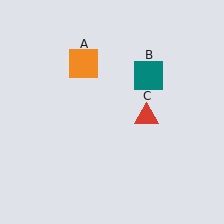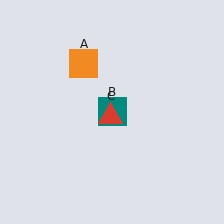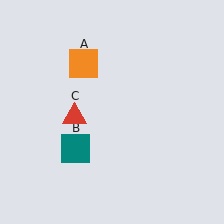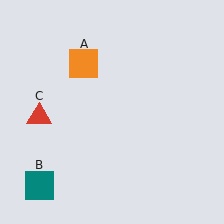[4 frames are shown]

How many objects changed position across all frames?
2 objects changed position: teal square (object B), red triangle (object C).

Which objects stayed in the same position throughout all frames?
Orange square (object A) remained stationary.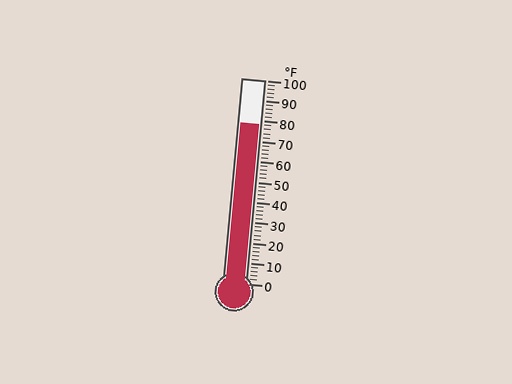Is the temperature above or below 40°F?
The temperature is above 40°F.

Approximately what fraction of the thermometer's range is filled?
The thermometer is filled to approximately 80% of its range.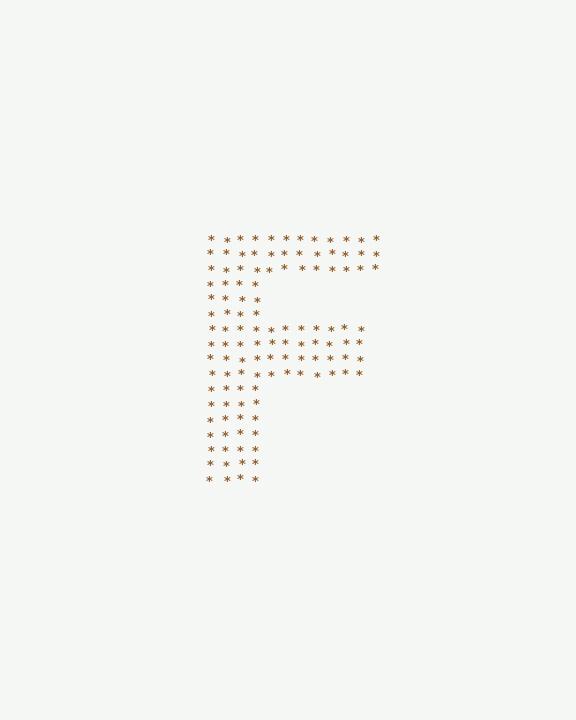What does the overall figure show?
The overall figure shows the letter F.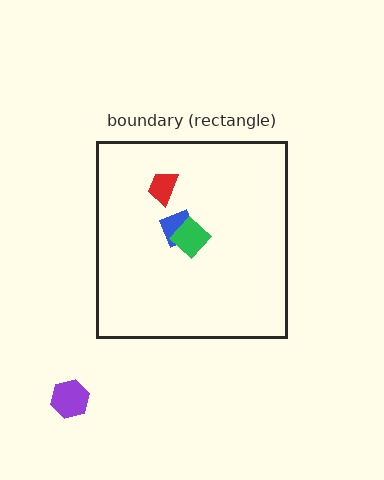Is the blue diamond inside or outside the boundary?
Inside.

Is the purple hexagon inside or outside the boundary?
Outside.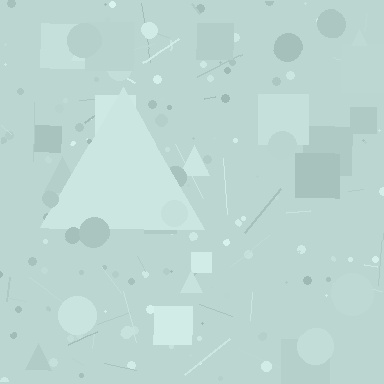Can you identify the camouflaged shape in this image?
The camouflaged shape is a triangle.